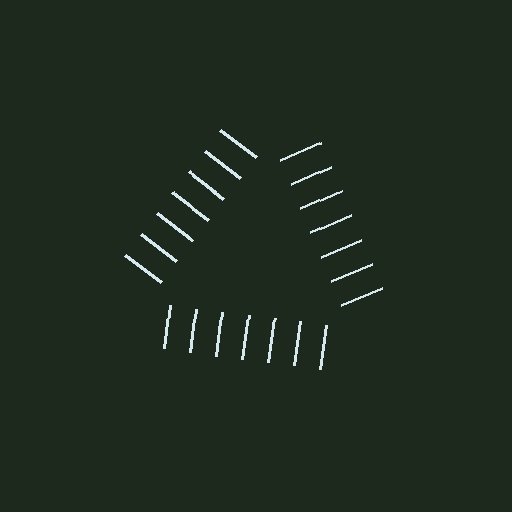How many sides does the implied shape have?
3 sides — the line-ends trace a triangle.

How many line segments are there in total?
21 — 7 along each of the 3 edges.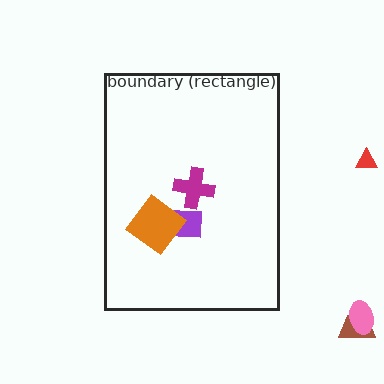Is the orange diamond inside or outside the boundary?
Inside.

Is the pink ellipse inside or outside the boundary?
Outside.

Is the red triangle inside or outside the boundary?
Outside.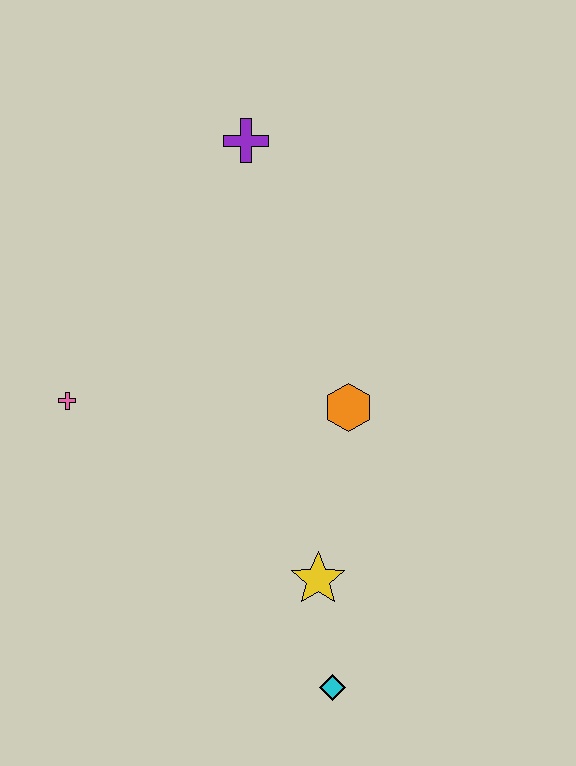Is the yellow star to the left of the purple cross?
No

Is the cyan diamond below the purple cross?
Yes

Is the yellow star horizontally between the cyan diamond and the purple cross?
Yes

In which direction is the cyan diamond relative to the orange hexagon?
The cyan diamond is below the orange hexagon.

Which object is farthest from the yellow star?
The purple cross is farthest from the yellow star.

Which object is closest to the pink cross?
The orange hexagon is closest to the pink cross.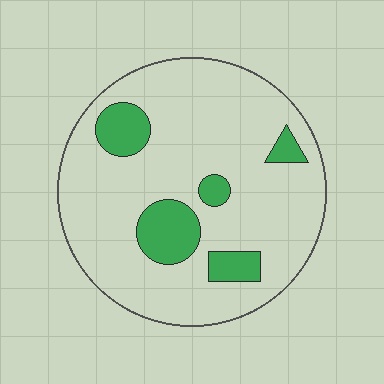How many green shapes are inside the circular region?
5.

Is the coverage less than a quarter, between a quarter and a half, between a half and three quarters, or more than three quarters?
Less than a quarter.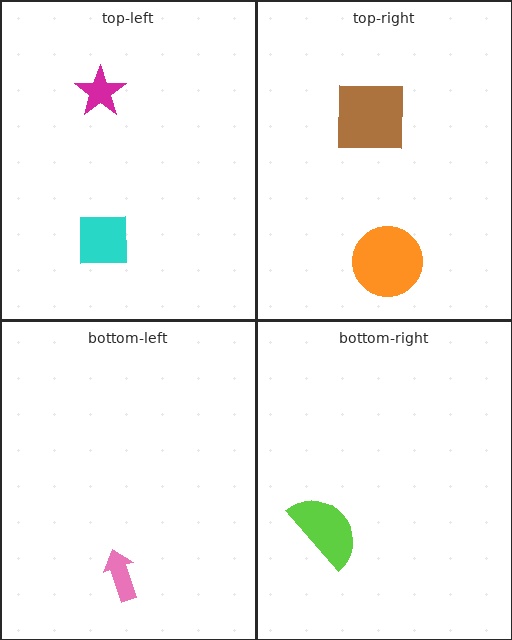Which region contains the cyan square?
The top-left region.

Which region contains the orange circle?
The top-right region.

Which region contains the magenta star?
The top-left region.